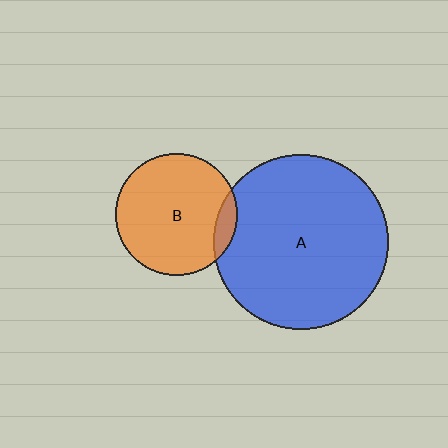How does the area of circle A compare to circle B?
Approximately 2.1 times.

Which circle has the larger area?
Circle A (blue).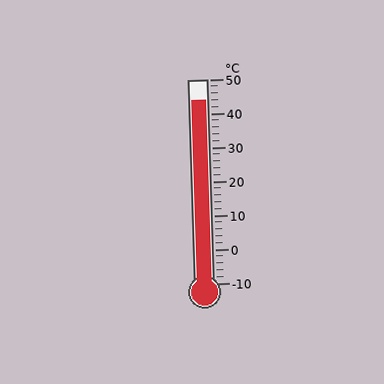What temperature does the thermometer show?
The thermometer shows approximately 44°C.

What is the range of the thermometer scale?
The thermometer scale ranges from -10°C to 50°C.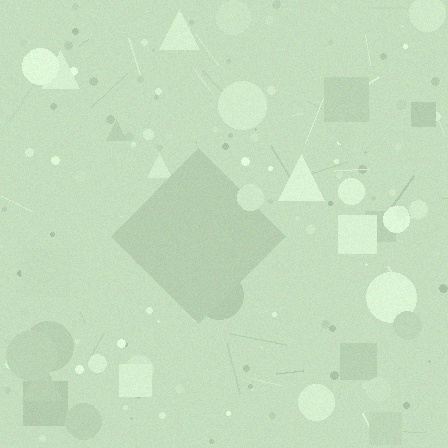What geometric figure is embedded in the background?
A diamond is embedded in the background.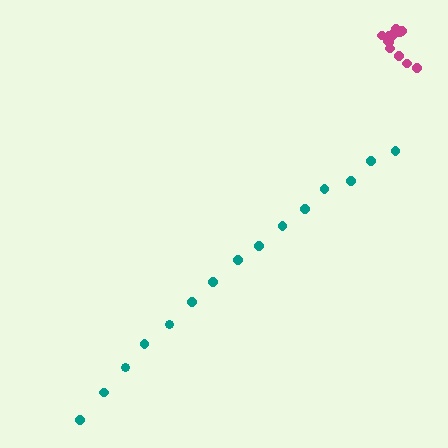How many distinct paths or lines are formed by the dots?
There are 2 distinct paths.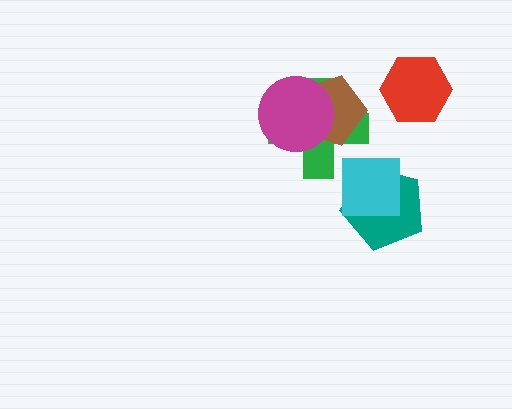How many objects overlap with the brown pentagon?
2 objects overlap with the brown pentagon.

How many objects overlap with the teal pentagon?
1 object overlaps with the teal pentagon.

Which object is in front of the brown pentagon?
The magenta circle is in front of the brown pentagon.